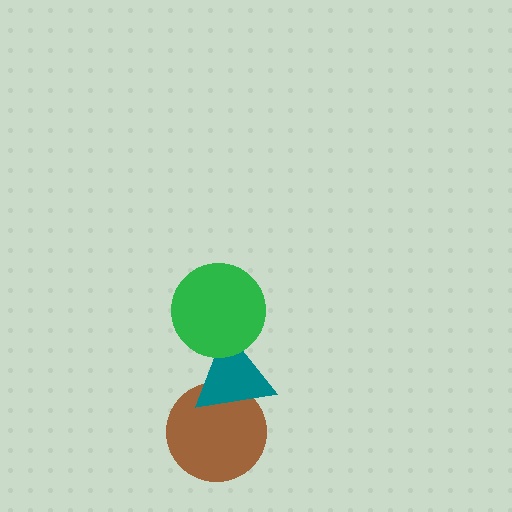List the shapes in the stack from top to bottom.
From top to bottom: the green circle, the teal triangle, the brown circle.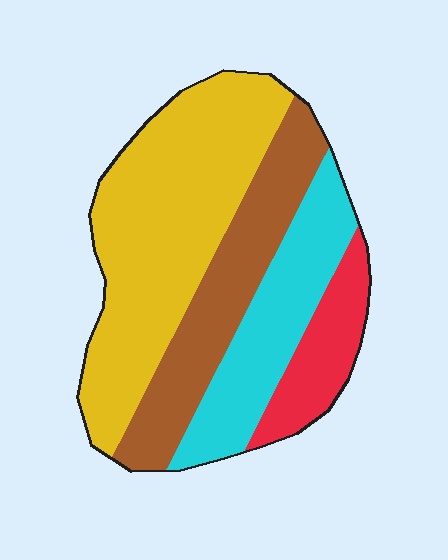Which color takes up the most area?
Yellow, at roughly 45%.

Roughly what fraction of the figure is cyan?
Cyan takes up less than a quarter of the figure.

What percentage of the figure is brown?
Brown covers about 25% of the figure.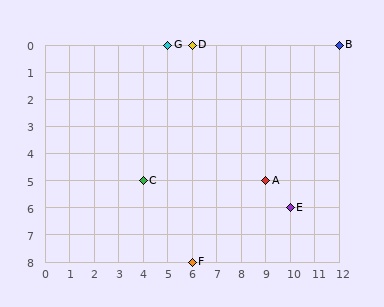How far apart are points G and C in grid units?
Points G and C are 1 column and 5 rows apart (about 5.1 grid units diagonally).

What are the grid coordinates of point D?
Point D is at grid coordinates (6, 0).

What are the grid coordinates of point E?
Point E is at grid coordinates (10, 6).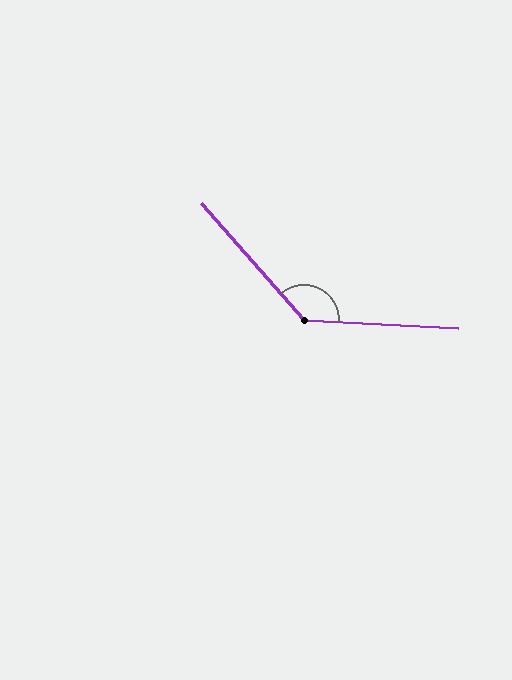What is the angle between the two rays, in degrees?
Approximately 134 degrees.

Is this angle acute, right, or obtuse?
It is obtuse.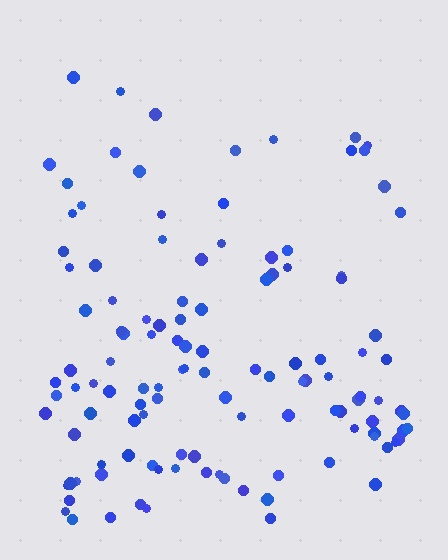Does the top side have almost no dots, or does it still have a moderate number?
Still a moderate number, just noticeably fewer than the bottom.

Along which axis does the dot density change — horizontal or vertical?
Vertical.